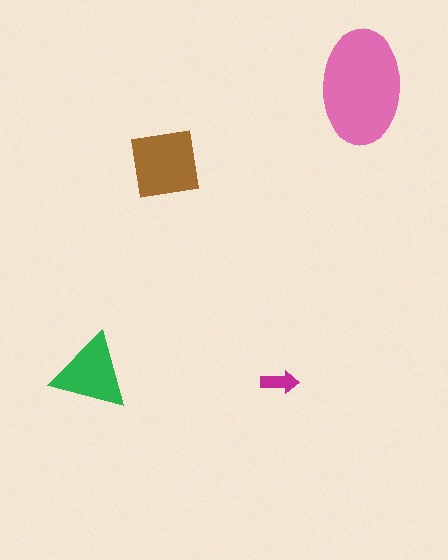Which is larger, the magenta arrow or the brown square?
The brown square.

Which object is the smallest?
The magenta arrow.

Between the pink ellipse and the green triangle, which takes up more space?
The pink ellipse.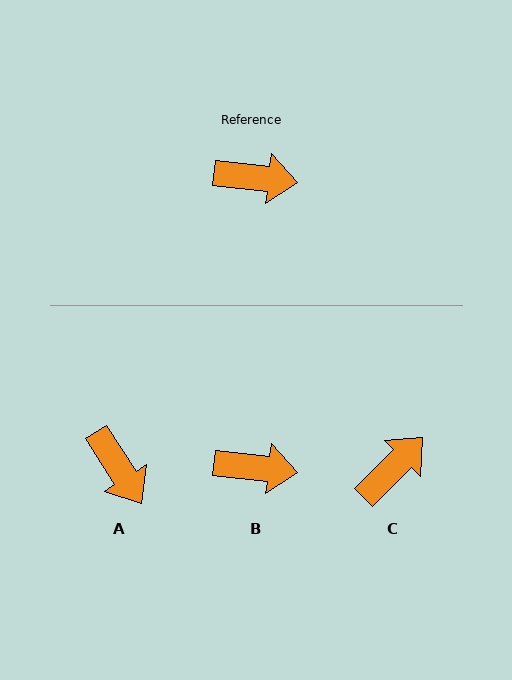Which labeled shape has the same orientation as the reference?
B.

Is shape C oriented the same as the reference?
No, it is off by about 51 degrees.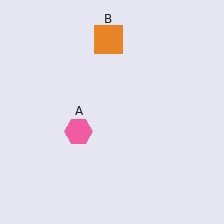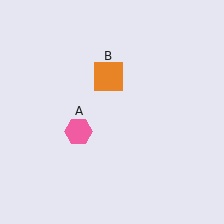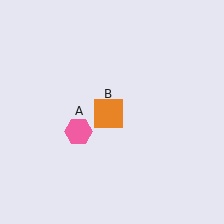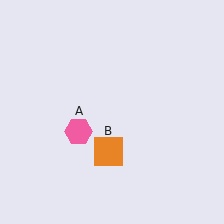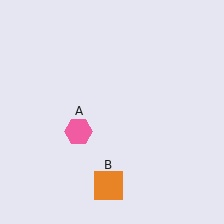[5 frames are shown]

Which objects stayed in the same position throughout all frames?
Pink hexagon (object A) remained stationary.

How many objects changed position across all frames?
1 object changed position: orange square (object B).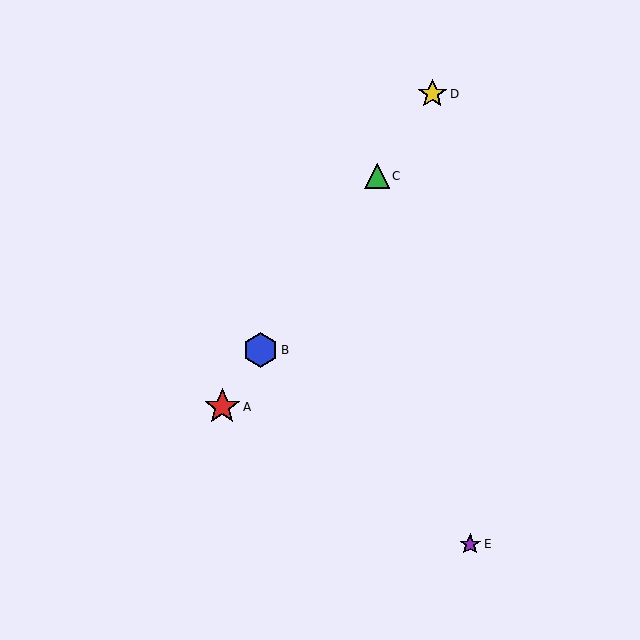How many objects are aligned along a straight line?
4 objects (A, B, C, D) are aligned along a straight line.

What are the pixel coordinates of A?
Object A is at (222, 407).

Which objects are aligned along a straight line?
Objects A, B, C, D are aligned along a straight line.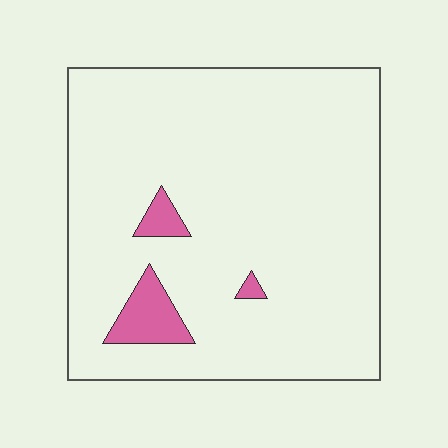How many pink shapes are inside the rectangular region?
3.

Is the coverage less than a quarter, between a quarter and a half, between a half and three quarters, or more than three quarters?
Less than a quarter.